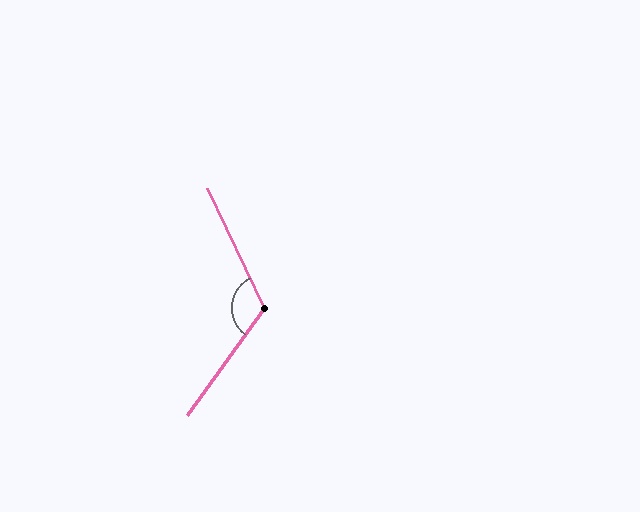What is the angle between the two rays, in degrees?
Approximately 119 degrees.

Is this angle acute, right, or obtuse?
It is obtuse.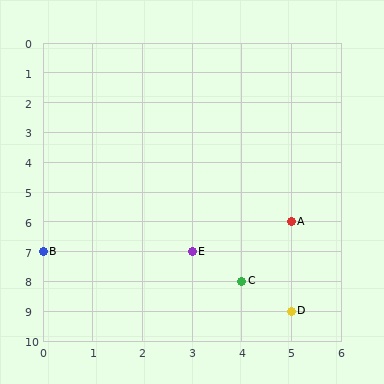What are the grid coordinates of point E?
Point E is at grid coordinates (3, 7).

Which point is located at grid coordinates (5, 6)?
Point A is at (5, 6).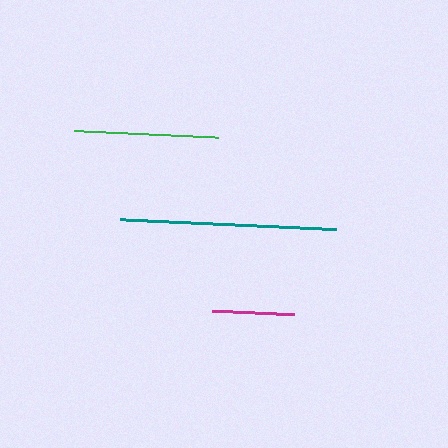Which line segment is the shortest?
The magenta line is the shortest at approximately 82 pixels.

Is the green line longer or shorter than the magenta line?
The green line is longer than the magenta line.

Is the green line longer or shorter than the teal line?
The teal line is longer than the green line.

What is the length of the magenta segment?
The magenta segment is approximately 82 pixels long.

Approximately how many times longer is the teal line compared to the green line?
The teal line is approximately 1.5 times the length of the green line.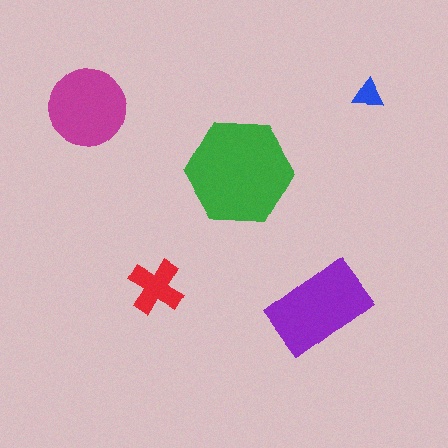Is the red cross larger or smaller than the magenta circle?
Smaller.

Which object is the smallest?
The blue triangle.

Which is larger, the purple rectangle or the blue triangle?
The purple rectangle.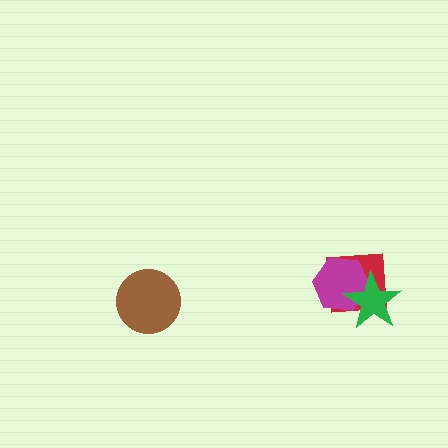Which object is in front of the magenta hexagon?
The green star is in front of the magenta hexagon.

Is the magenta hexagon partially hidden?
Yes, it is partially covered by another shape.